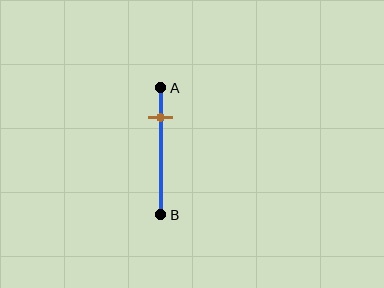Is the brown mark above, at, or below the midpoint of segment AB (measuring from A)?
The brown mark is above the midpoint of segment AB.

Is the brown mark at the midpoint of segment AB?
No, the mark is at about 25% from A, not at the 50% midpoint.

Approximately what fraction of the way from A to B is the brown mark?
The brown mark is approximately 25% of the way from A to B.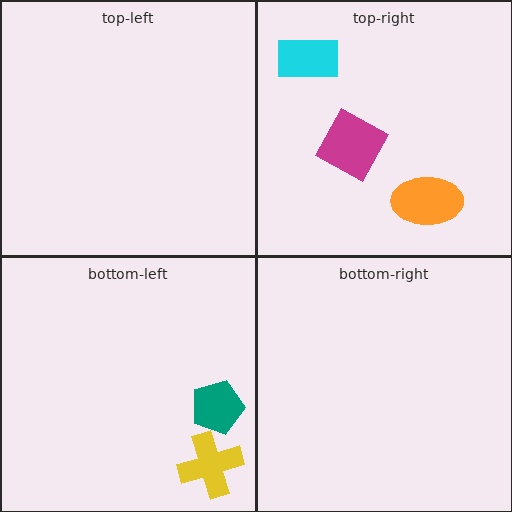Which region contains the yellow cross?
The bottom-left region.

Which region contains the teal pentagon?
The bottom-left region.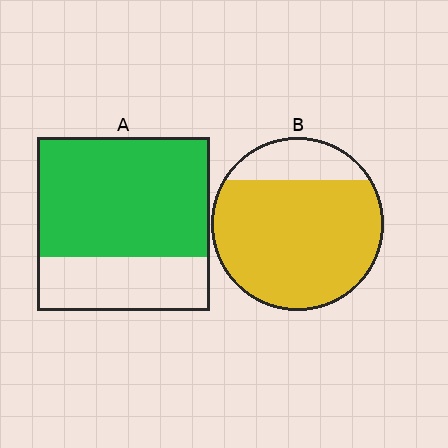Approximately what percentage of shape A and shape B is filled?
A is approximately 70% and B is approximately 80%.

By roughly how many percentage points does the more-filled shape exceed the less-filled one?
By roughly 10 percentage points (B over A).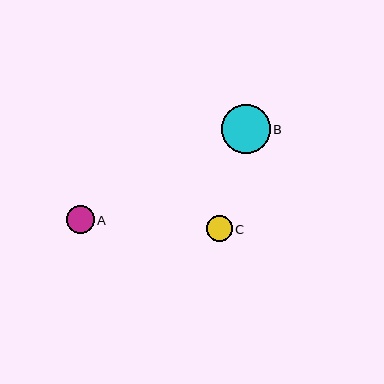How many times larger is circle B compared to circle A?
Circle B is approximately 1.8 times the size of circle A.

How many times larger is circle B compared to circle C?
Circle B is approximately 1.9 times the size of circle C.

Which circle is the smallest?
Circle C is the smallest with a size of approximately 26 pixels.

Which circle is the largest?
Circle B is the largest with a size of approximately 49 pixels.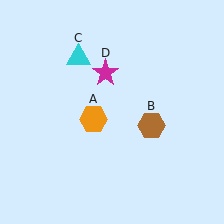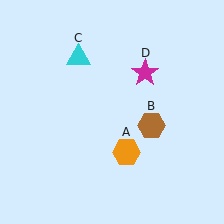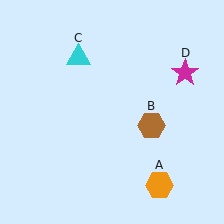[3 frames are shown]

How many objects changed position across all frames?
2 objects changed position: orange hexagon (object A), magenta star (object D).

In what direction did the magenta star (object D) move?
The magenta star (object D) moved right.